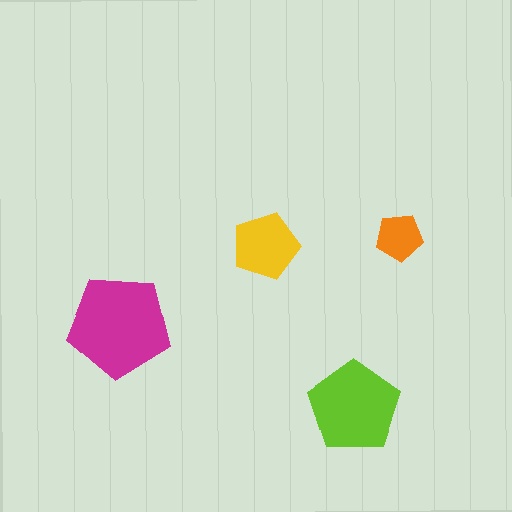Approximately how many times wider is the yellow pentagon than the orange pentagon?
About 1.5 times wider.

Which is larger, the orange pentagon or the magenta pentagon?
The magenta one.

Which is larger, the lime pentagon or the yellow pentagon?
The lime one.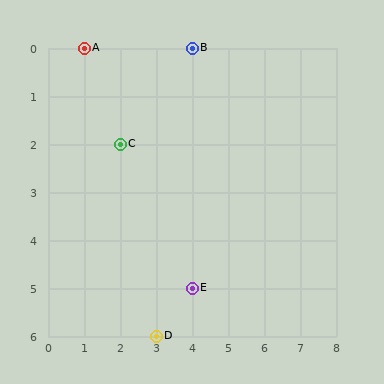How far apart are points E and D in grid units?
Points E and D are 1 column and 1 row apart (about 1.4 grid units diagonally).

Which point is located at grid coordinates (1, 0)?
Point A is at (1, 0).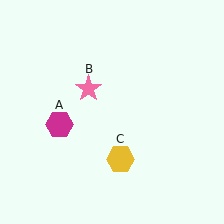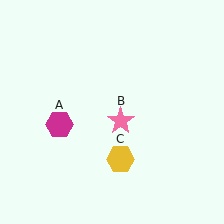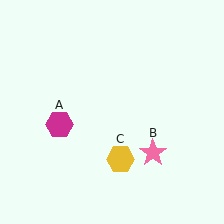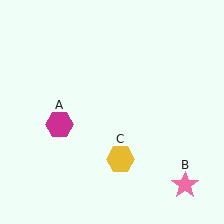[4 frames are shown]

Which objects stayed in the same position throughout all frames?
Magenta hexagon (object A) and yellow hexagon (object C) remained stationary.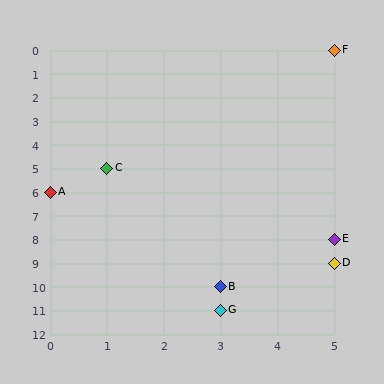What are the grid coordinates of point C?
Point C is at grid coordinates (1, 5).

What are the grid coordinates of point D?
Point D is at grid coordinates (5, 9).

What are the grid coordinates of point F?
Point F is at grid coordinates (5, 0).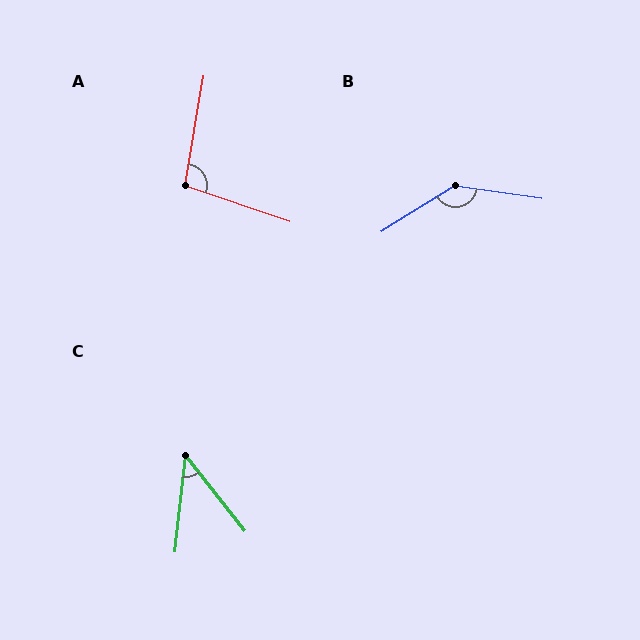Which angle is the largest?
B, at approximately 140 degrees.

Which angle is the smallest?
C, at approximately 44 degrees.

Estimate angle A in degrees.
Approximately 99 degrees.